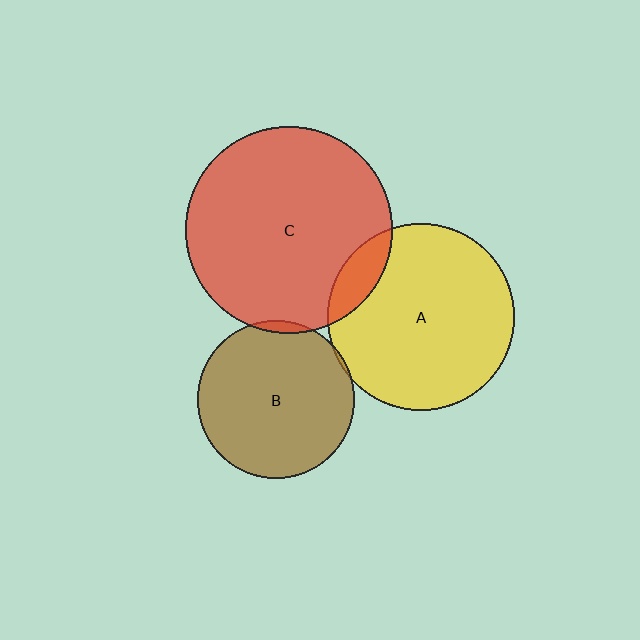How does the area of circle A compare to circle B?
Approximately 1.4 times.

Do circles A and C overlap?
Yes.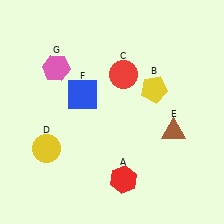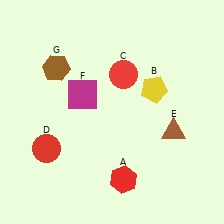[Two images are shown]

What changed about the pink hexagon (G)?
In Image 1, G is pink. In Image 2, it changed to brown.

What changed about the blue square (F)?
In Image 1, F is blue. In Image 2, it changed to magenta.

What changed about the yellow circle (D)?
In Image 1, D is yellow. In Image 2, it changed to red.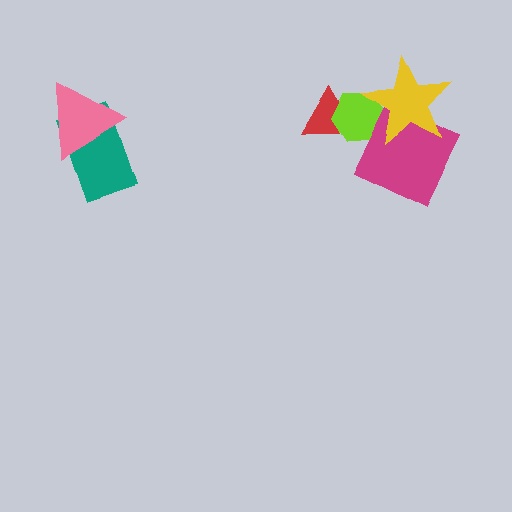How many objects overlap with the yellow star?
2 objects overlap with the yellow star.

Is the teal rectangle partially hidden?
Yes, it is partially covered by another shape.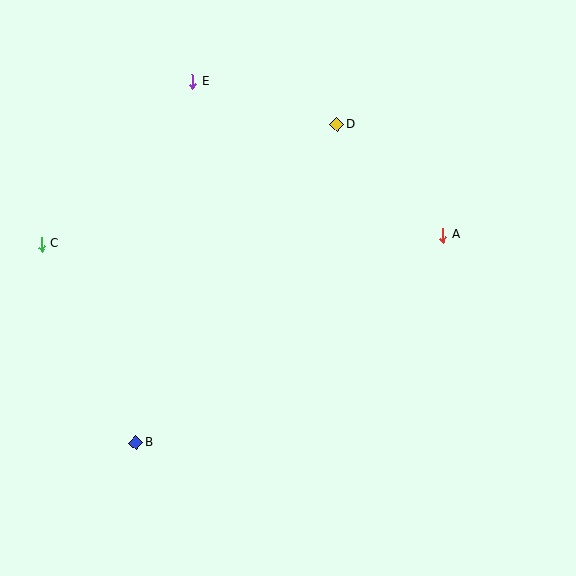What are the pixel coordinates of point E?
Point E is at (192, 81).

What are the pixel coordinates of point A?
Point A is at (443, 235).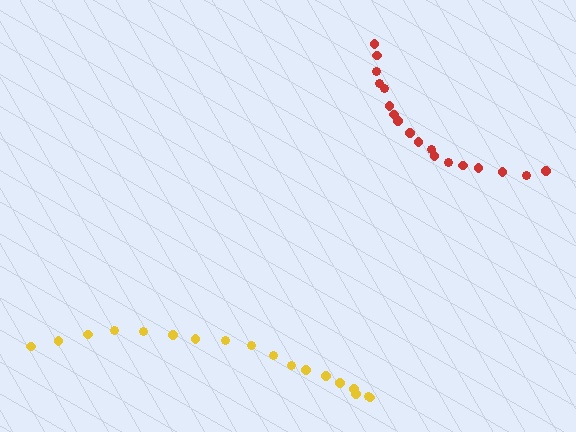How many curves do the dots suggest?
There are 2 distinct paths.